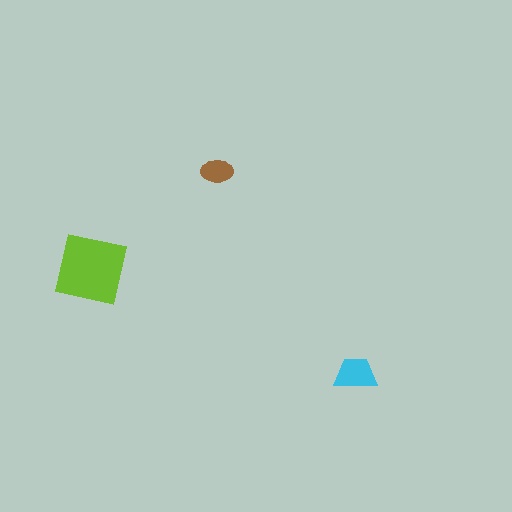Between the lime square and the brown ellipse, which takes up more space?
The lime square.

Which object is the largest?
The lime square.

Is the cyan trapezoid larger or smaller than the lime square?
Smaller.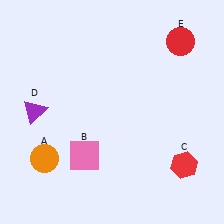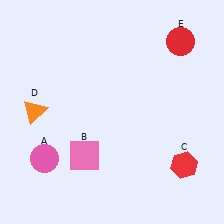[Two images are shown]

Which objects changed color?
A changed from orange to pink. D changed from purple to orange.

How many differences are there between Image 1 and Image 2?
There are 2 differences between the two images.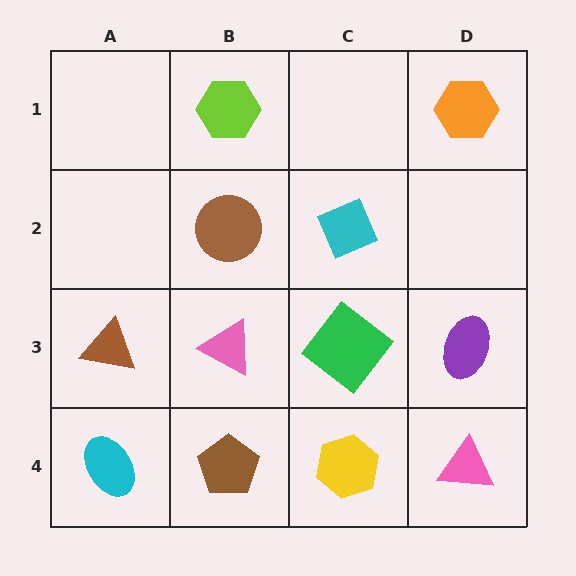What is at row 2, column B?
A brown circle.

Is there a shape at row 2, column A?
No, that cell is empty.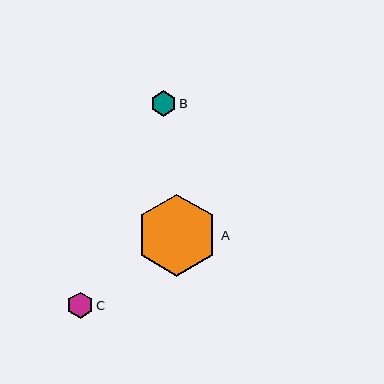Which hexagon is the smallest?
Hexagon B is the smallest with a size of approximately 26 pixels.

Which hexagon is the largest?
Hexagon A is the largest with a size of approximately 82 pixels.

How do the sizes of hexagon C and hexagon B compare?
Hexagon C and hexagon B are approximately the same size.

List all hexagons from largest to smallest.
From largest to smallest: A, C, B.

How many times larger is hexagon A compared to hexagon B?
Hexagon A is approximately 3.2 times the size of hexagon B.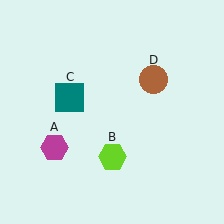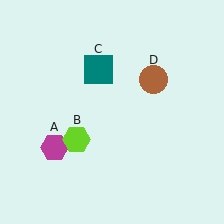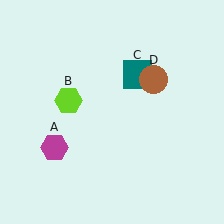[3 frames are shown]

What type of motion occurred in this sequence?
The lime hexagon (object B), teal square (object C) rotated clockwise around the center of the scene.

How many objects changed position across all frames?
2 objects changed position: lime hexagon (object B), teal square (object C).